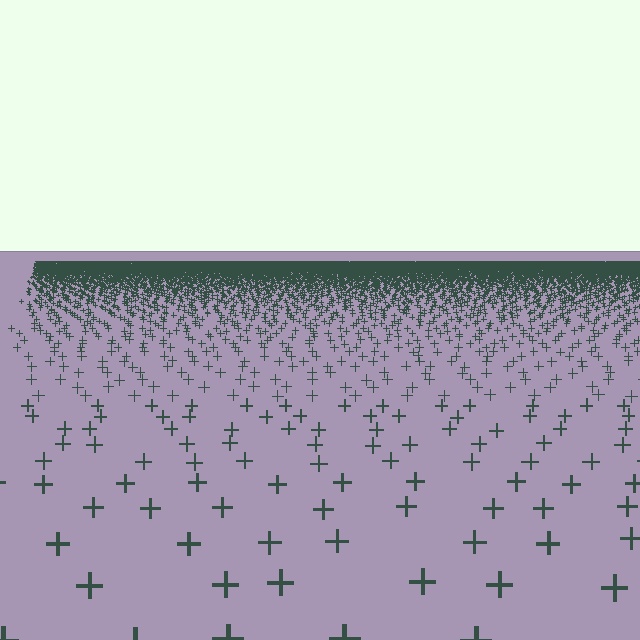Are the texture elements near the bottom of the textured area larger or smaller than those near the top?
Larger. Near the bottom, elements are closer to the viewer and appear at a bigger on-screen size.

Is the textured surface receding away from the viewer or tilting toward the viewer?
The surface is receding away from the viewer. Texture elements get smaller and denser toward the top.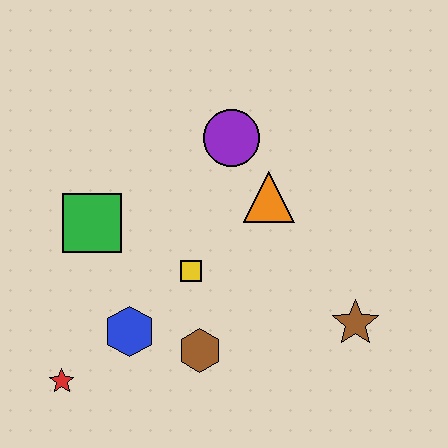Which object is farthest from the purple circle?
The red star is farthest from the purple circle.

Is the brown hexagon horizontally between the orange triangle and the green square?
Yes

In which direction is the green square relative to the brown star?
The green square is to the left of the brown star.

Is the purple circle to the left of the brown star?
Yes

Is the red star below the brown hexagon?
Yes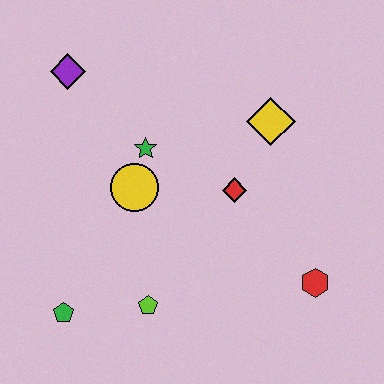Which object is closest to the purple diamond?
The green star is closest to the purple diamond.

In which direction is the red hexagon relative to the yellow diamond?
The red hexagon is below the yellow diamond.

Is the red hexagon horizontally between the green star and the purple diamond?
No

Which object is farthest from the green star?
The red hexagon is farthest from the green star.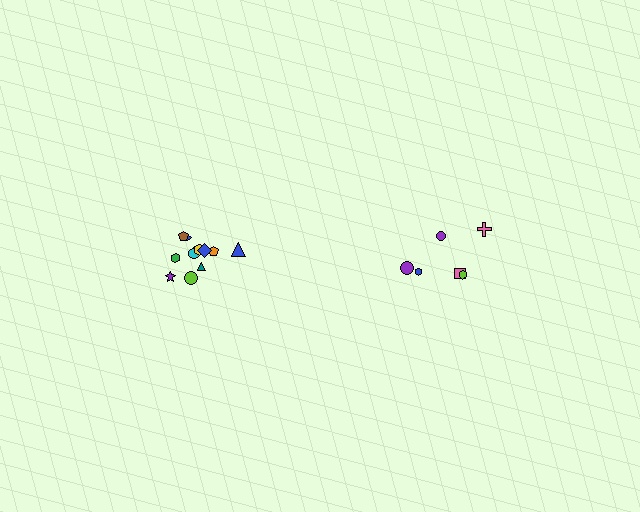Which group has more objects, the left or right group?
The left group.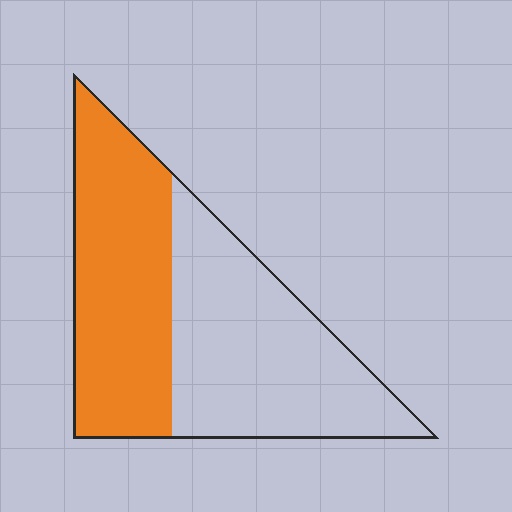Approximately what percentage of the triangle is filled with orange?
Approximately 45%.